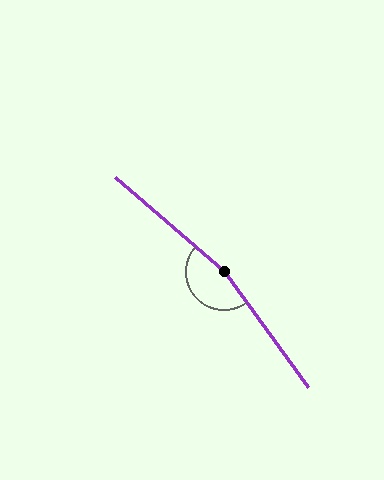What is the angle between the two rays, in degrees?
Approximately 167 degrees.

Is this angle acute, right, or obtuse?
It is obtuse.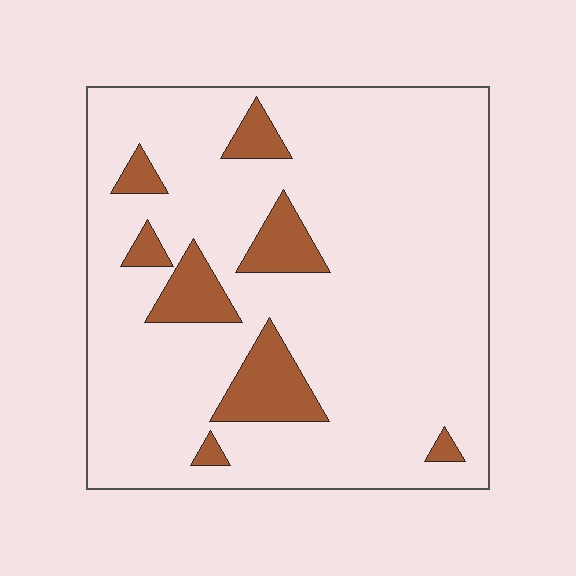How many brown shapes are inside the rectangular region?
8.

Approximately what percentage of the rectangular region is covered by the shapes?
Approximately 15%.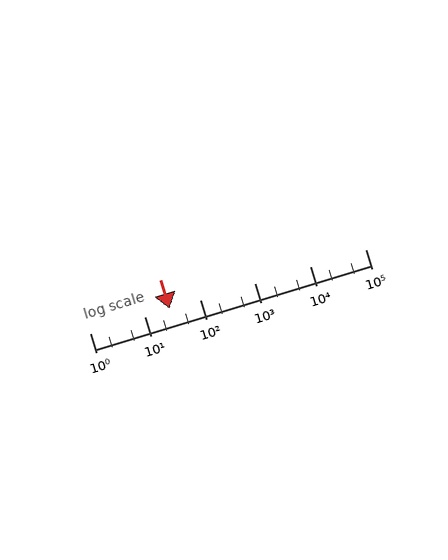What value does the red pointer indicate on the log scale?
The pointer indicates approximately 28.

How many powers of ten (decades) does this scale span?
The scale spans 5 decades, from 1 to 100000.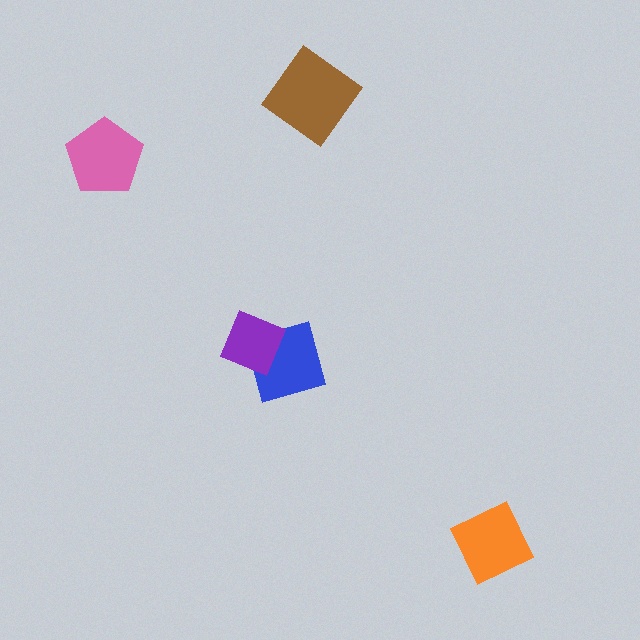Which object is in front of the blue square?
The purple diamond is in front of the blue square.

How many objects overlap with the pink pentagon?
0 objects overlap with the pink pentagon.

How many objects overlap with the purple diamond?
1 object overlaps with the purple diamond.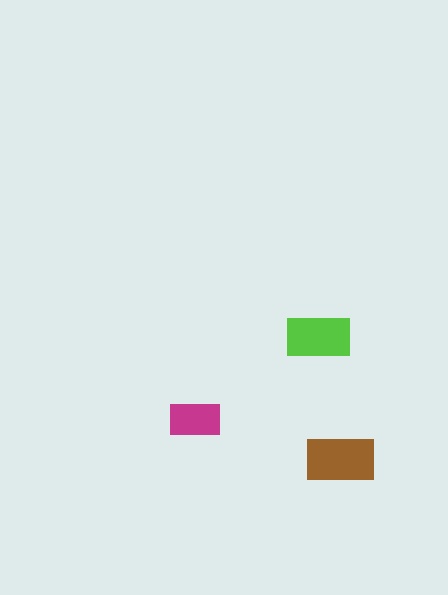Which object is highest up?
The lime rectangle is topmost.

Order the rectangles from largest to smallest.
the brown one, the lime one, the magenta one.